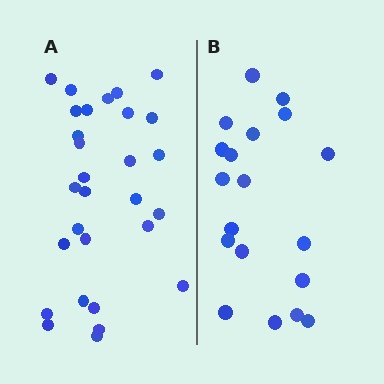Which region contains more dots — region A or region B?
Region A (the left region) has more dots.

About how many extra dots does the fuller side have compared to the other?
Region A has roughly 10 or so more dots than region B.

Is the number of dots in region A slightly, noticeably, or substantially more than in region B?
Region A has substantially more. The ratio is roughly 1.5 to 1.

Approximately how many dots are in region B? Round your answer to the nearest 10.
About 20 dots. (The exact count is 19, which rounds to 20.)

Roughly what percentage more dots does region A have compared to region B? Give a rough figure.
About 55% more.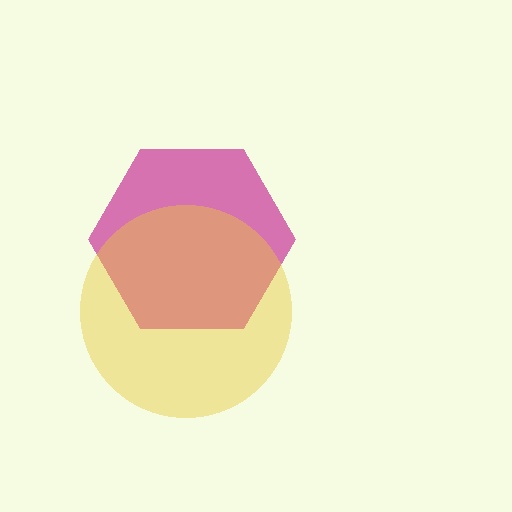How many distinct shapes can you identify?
There are 2 distinct shapes: a magenta hexagon, a yellow circle.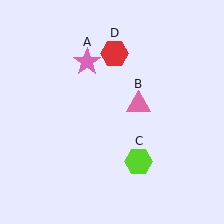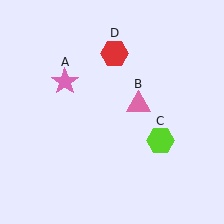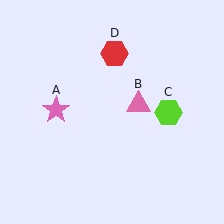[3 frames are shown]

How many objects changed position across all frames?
2 objects changed position: pink star (object A), lime hexagon (object C).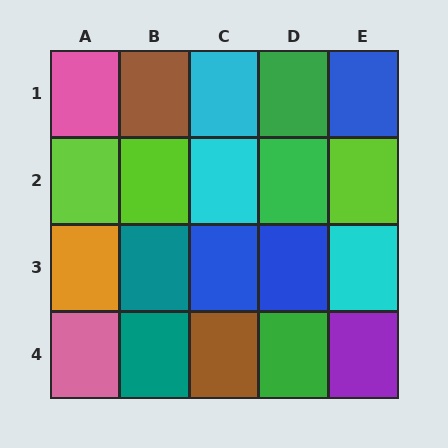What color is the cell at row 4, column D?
Green.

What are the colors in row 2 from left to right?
Lime, lime, cyan, green, lime.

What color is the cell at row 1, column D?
Green.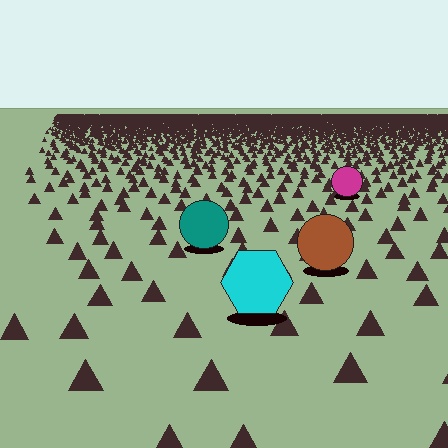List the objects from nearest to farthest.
From nearest to farthest: the cyan hexagon, the brown circle, the teal circle, the magenta circle.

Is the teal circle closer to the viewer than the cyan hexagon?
No. The cyan hexagon is closer — you can tell from the texture gradient: the ground texture is coarser near it.